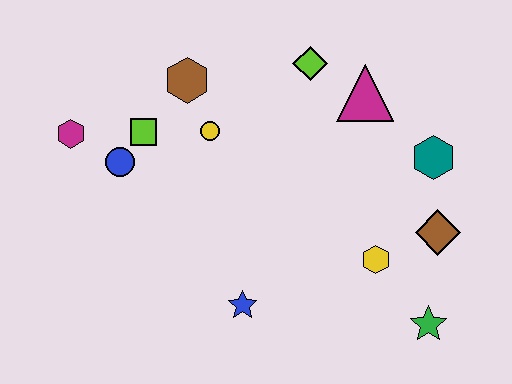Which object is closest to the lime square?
The blue circle is closest to the lime square.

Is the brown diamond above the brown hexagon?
No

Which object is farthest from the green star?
The magenta hexagon is farthest from the green star.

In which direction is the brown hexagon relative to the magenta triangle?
The brown hexagon is to the left of the magenta triangle.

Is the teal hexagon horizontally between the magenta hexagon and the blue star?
No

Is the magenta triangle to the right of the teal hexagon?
No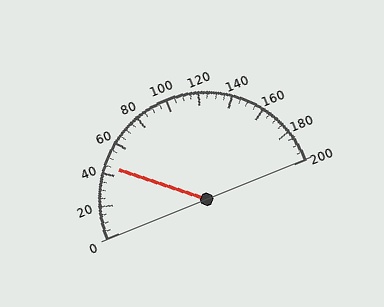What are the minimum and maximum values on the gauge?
The gauge ranges from 0 to 200.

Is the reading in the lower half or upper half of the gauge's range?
The reading is in the lower half of the range (0 to 200).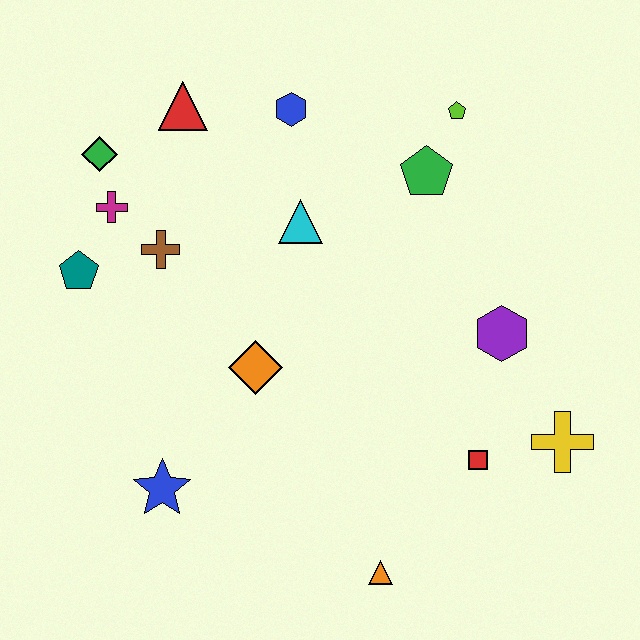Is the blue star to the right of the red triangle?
No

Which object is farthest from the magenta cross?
The yellow cross is farthest from the magenta cross.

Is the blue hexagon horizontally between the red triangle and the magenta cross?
No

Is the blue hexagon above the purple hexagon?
Yes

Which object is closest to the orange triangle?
The red square is closest to the orange triangle.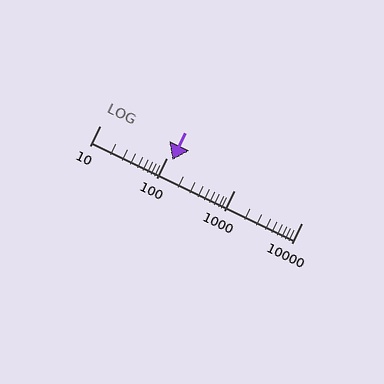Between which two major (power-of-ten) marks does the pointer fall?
The pointer is between 100 and 1000.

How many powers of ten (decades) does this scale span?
The scale spans 3 decades, from 10 to 10000.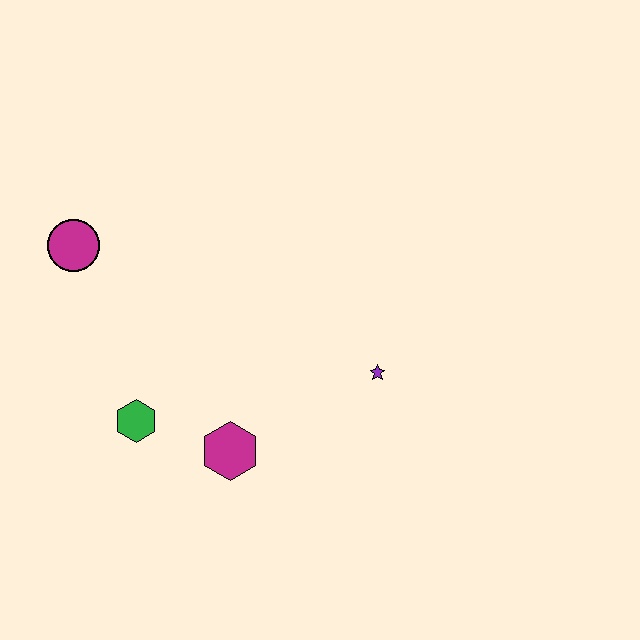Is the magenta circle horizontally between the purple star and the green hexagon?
No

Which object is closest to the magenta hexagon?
The green hexagon is closest to the magenta hexagon.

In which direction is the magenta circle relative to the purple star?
The magenta circle is to the left of the purple star.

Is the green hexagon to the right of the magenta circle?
Yes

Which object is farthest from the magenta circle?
The purple star is farthest from the magenta circle.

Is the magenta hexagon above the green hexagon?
No